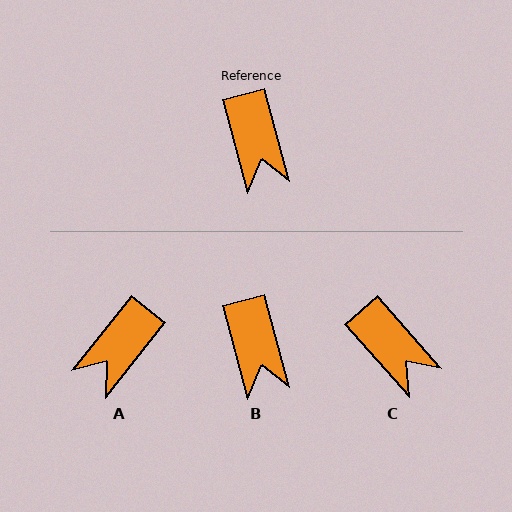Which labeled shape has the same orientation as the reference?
B.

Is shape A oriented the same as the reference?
No, it is off by about 54 degrees.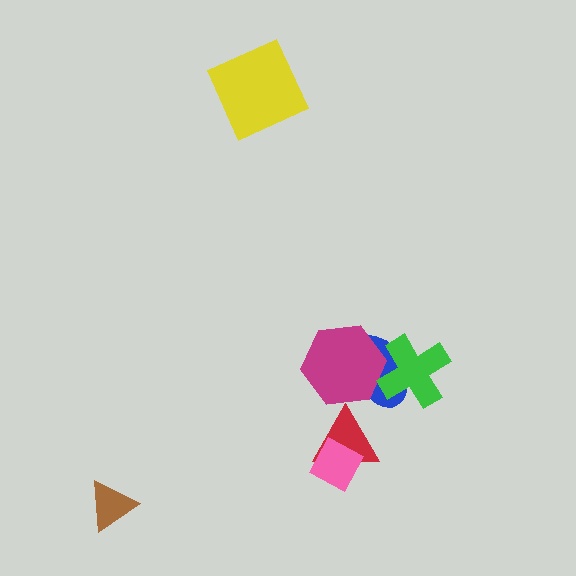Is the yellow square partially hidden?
No, no other shape covers it.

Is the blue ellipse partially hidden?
Yes, it is partially covered by another shape.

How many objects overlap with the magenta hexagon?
2 objects overlap with the magenta hexagon.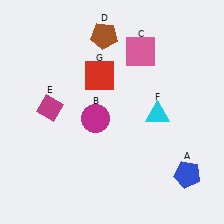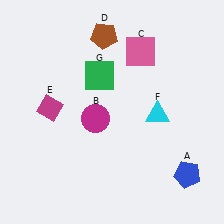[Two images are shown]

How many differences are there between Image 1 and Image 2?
There is 1 difference between the two images.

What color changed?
The square (G) changed from red in Image 1 to green in Image 2.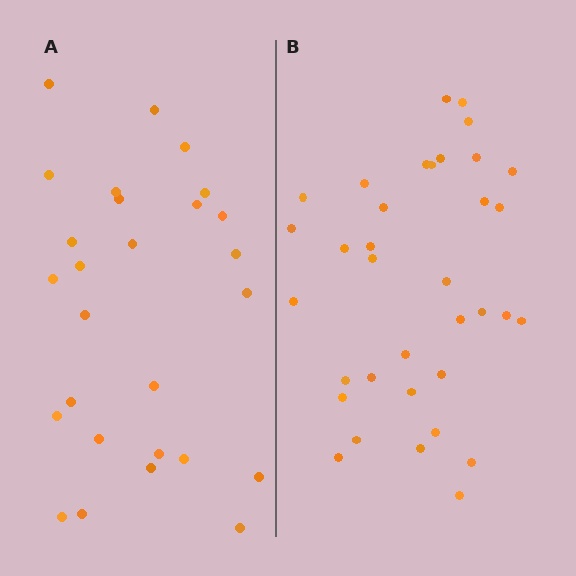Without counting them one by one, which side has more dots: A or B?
Region B (the right region) has more dots.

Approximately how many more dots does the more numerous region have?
Region B has roughly 8 or so more dots than region A.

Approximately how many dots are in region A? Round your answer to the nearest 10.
About 30 dots. (The exact count is 27, which rounds to 30.)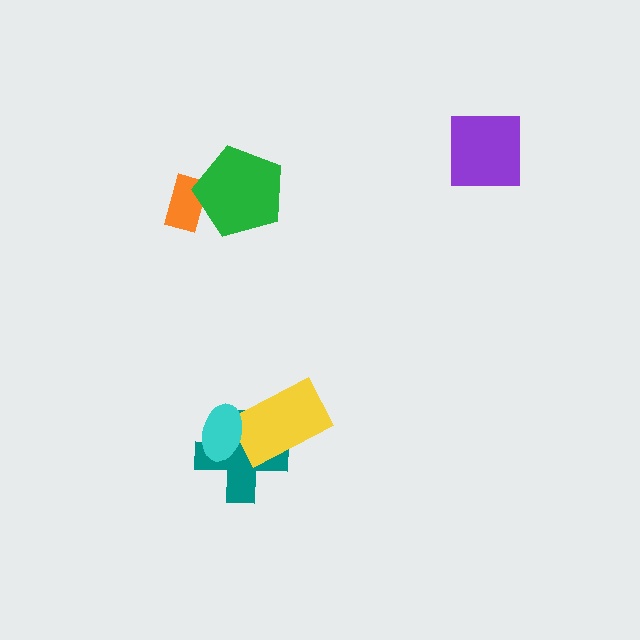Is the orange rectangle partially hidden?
Yes, it is partially covered by another shape.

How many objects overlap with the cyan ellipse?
2 objects overlap with the cyan ellipse.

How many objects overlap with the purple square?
0 objects overlap with the purple square.